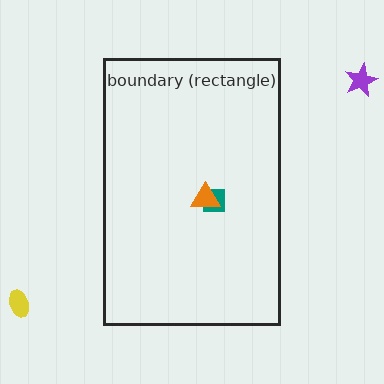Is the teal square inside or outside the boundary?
Inside.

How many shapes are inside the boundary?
2 inside, 2 outside.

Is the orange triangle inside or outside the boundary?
Inside.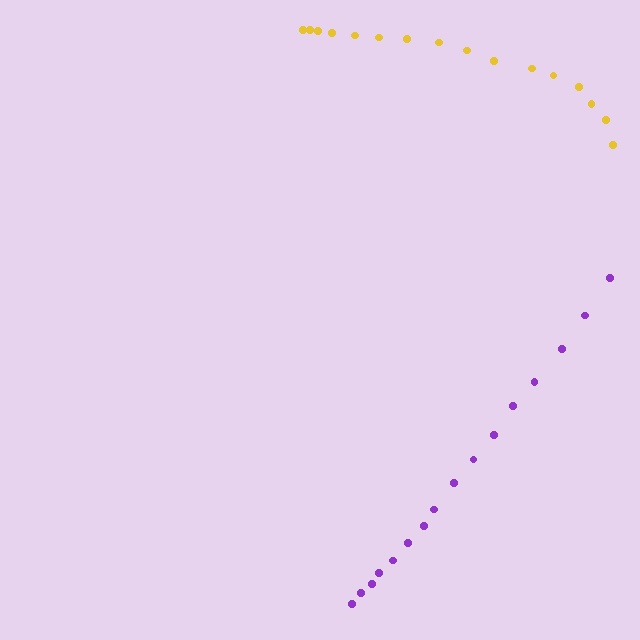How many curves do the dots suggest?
There are 2 distinct paths.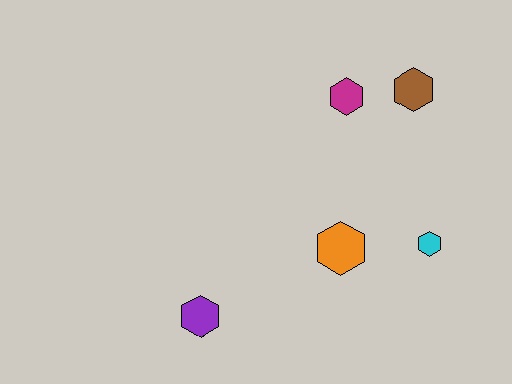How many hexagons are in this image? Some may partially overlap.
There are 5 hexagons.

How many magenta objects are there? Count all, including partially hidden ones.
There is 1 magenta object.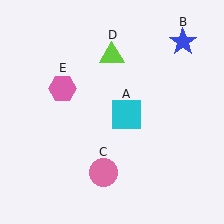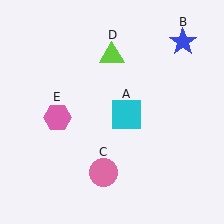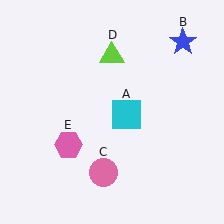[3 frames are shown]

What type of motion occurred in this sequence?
The pink hexagon (object E) rotated counterclockwise around the center of the scene.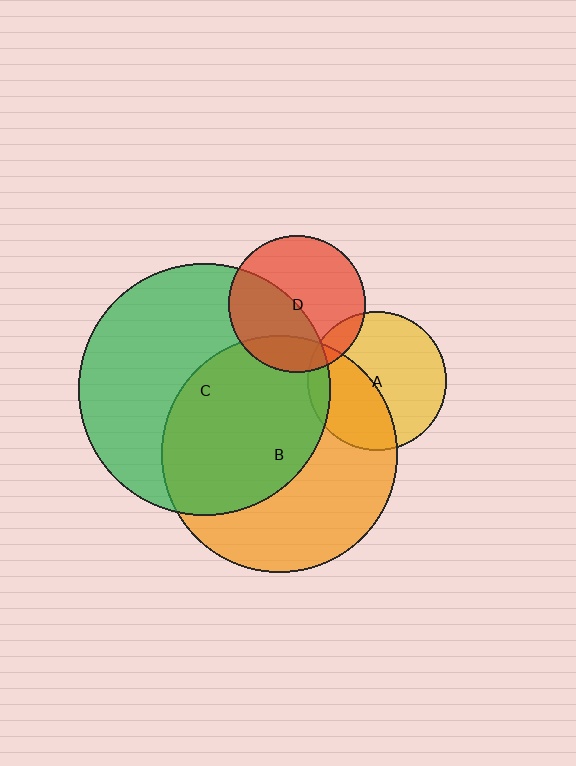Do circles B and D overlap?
Yes.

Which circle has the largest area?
Circle C (green).